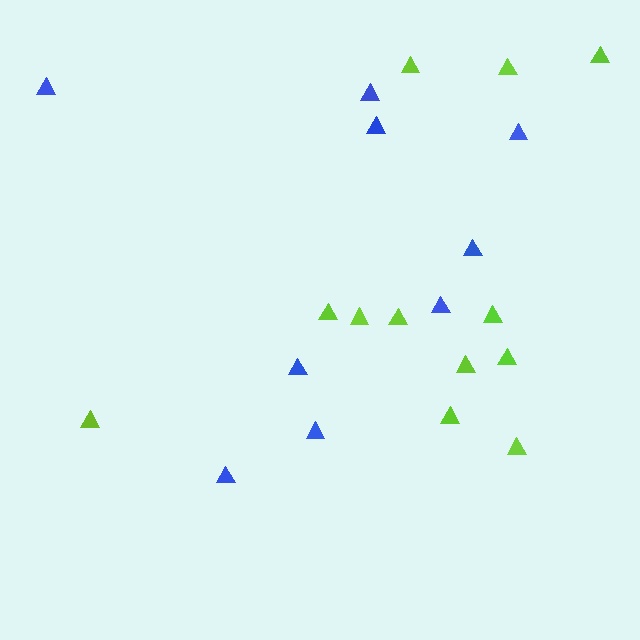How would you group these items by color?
There are 2 groups: one group of lime triangles (12) and one group of blue triangles (9).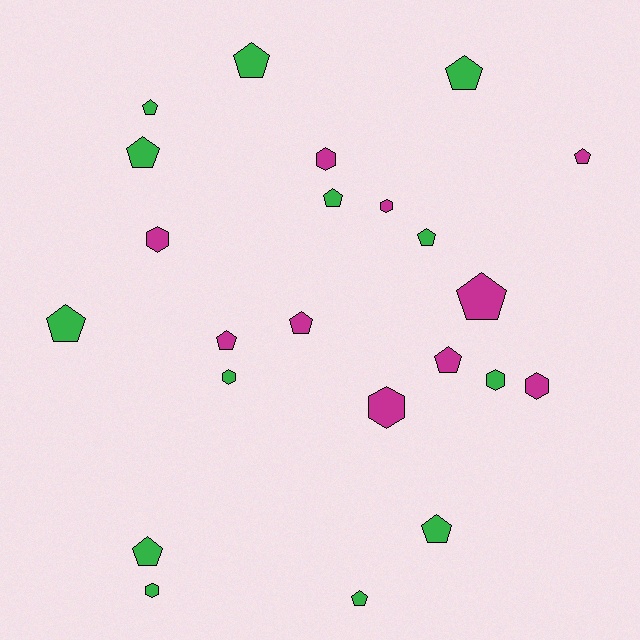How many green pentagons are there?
There are 10 green pentagons.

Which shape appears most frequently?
Pentagon, with 15 objects.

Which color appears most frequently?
Green, with 13 objects.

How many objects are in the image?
There are 23 objects.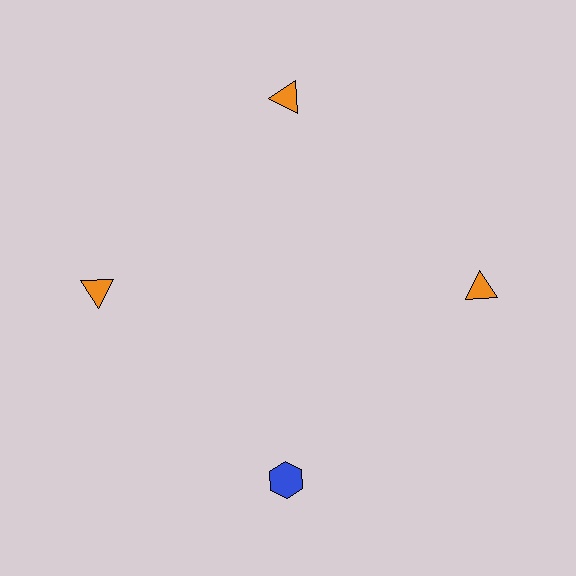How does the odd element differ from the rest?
It differs in both color (blue instead of orange) and shape (hexagon instead of triangle).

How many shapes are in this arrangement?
There are 4 shapes arranged in a ring pattern.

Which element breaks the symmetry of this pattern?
The blue hexagon at roughly the 6 o'clock position breaks the symmetry. All other shapes are orange triangles.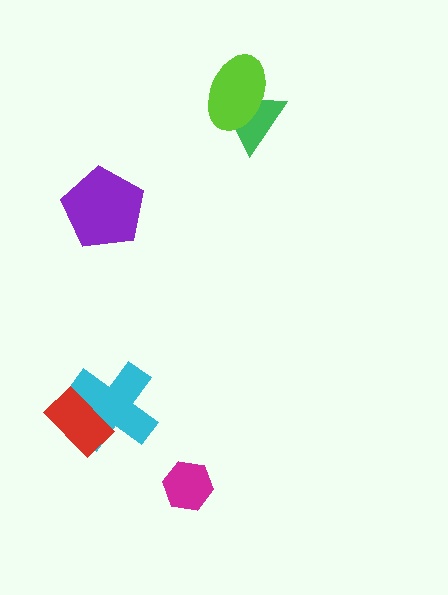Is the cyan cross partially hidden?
Yes, it is partially covered by another shape.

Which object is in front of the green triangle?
The lime ellipse is in front of the green triangle.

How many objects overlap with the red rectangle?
1 object overlaps with the red rectangle.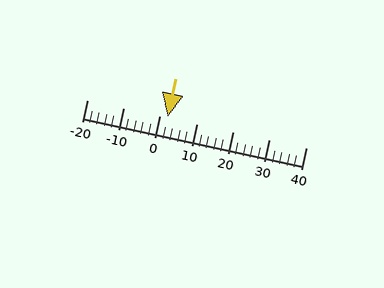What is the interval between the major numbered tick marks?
The major tick marks are spaced 10 units apart.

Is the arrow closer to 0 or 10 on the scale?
The arrow is closer to 0.